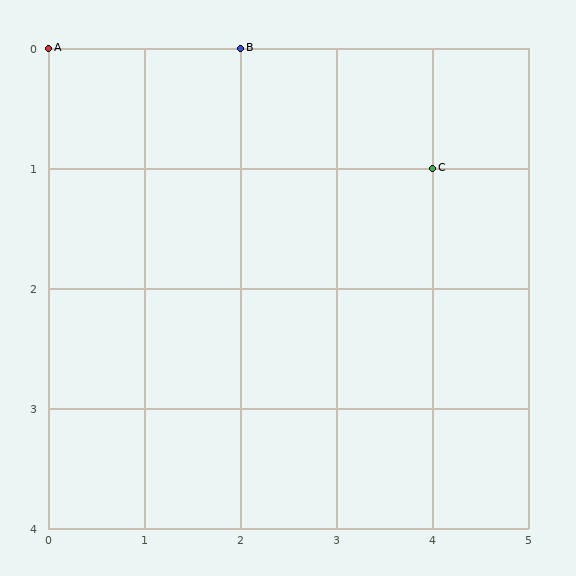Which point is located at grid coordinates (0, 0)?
Point A is at (0, 0).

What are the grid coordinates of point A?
Point A is at grid coordinates (0, 0).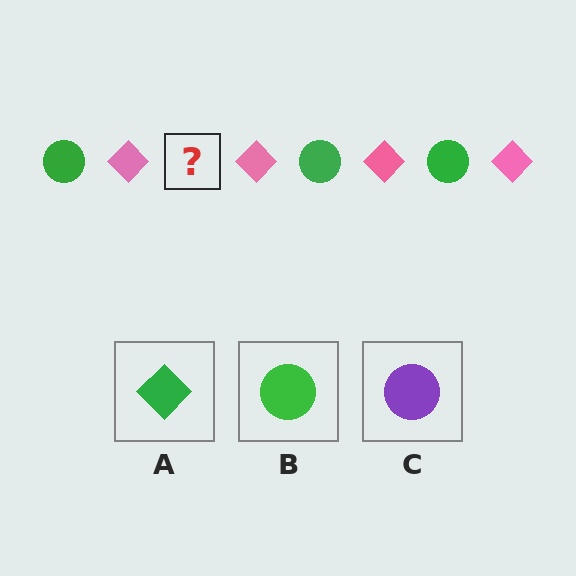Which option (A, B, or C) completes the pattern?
B.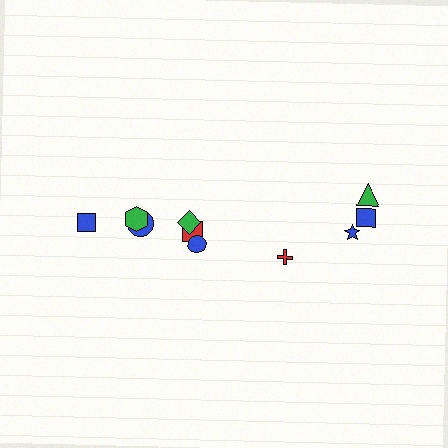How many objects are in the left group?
There are 6 objects.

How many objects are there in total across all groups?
There are 10 objects.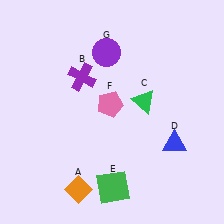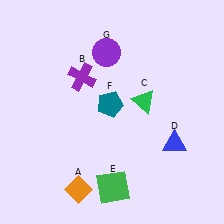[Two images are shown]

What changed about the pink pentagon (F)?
In Image 1, F is pink. In Image 2, it changed to teal.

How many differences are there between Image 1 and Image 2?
There is 1 difference between the two images.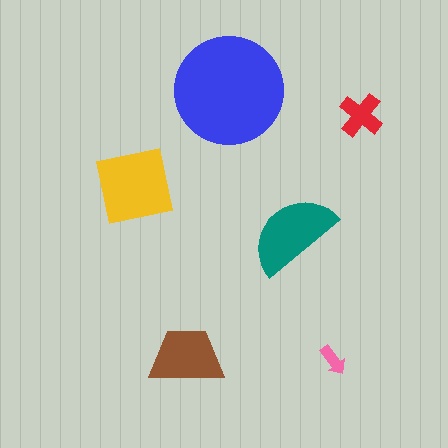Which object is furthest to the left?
The yellow square is leftmost.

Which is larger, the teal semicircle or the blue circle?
The blue circle.